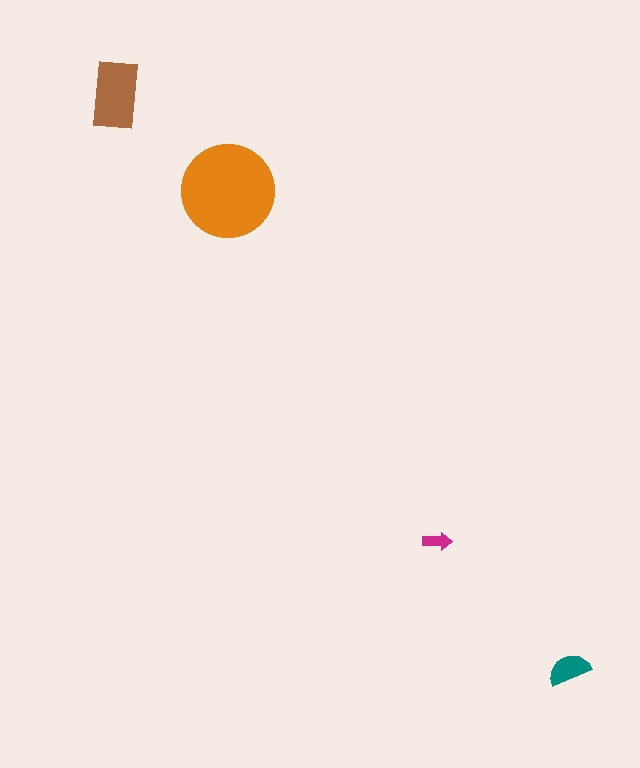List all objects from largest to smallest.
The orange circle, the brown rectangle, the teal semicircle, the magenta arrow.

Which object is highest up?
The brown rectangle is topmost.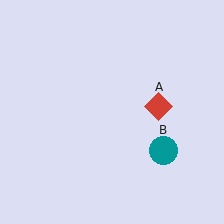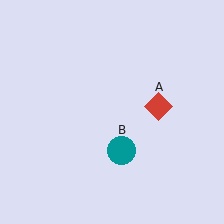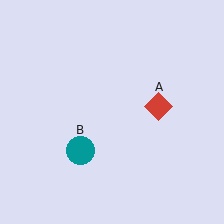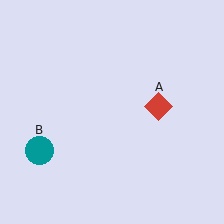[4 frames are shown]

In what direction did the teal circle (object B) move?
The teal circle (object B) moved left.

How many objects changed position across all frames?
1 object changed position: teal circle (object B).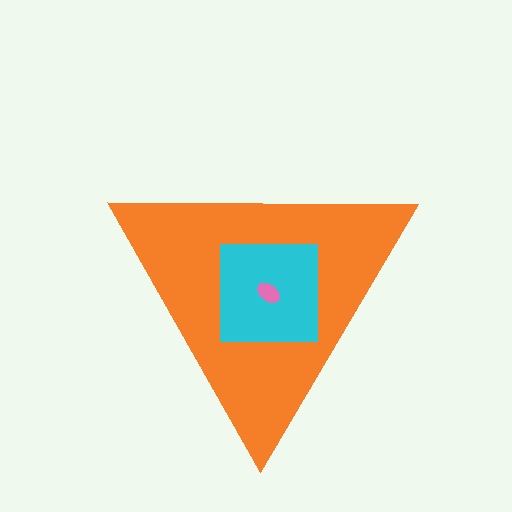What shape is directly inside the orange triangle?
The cyan square.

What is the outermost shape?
The orange triangle.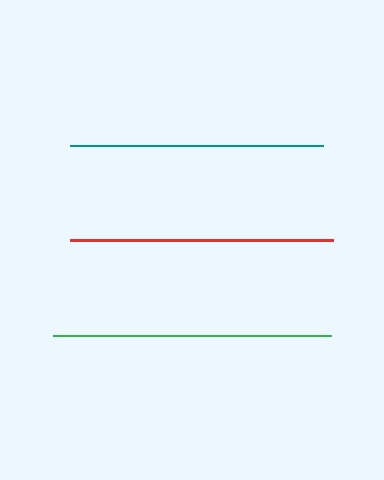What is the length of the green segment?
The green segment is approximately 277 pixels long.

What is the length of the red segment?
The red segment is approximately 263 pixels long.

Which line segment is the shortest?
The teal line is the shortest at approximately 254 pixels.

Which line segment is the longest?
The green line is the longest at approximately 277 pixels.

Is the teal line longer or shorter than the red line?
The red line is longer than the teal line.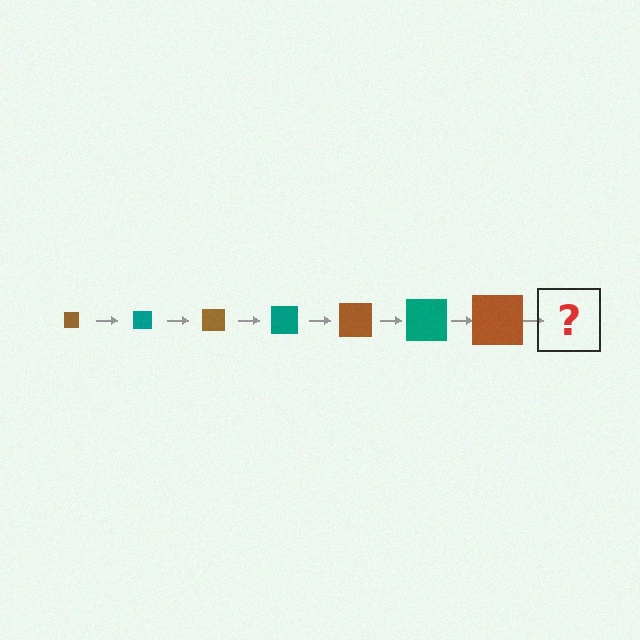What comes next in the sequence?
The next element should be a teal square, larger than the previous one.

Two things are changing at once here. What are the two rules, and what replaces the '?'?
The two rules are that the square grows larger each step and the color cycles through brown and teal. The '?' should be a teal square, larger than the previous one.